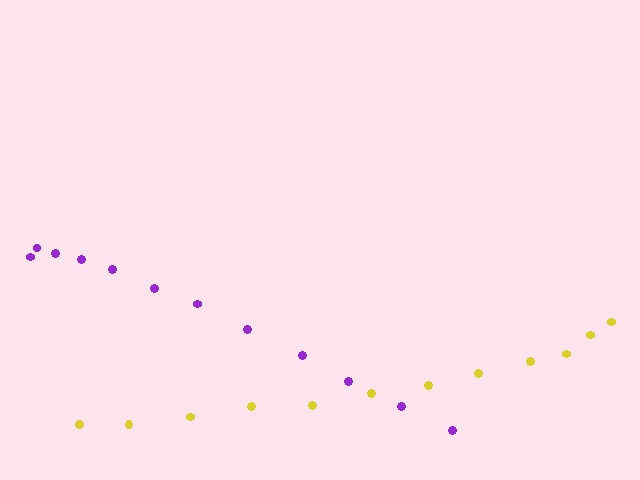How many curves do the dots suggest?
There are 2 distinct paths.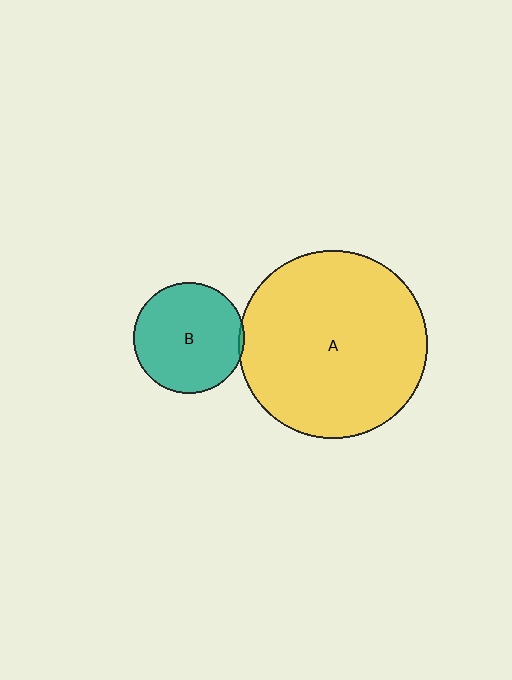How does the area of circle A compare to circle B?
Approximately 2.9 times.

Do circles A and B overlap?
Yes.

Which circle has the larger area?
Circle A (yellow).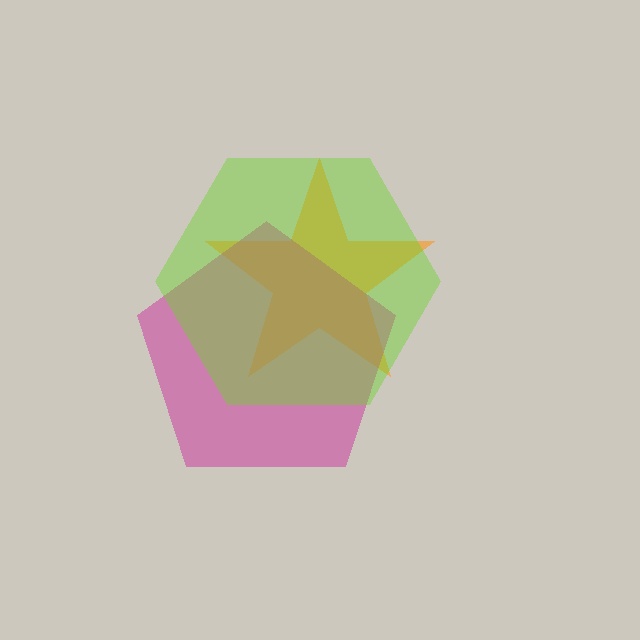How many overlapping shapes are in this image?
There are 3 overlapping shapes in the image.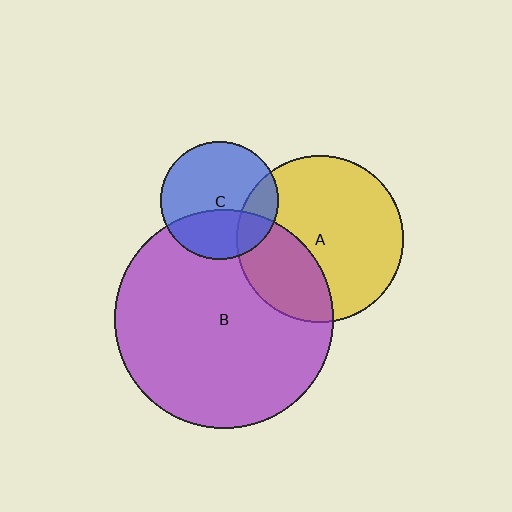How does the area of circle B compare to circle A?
Approximately 1.7 times.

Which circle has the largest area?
Circle B (purple).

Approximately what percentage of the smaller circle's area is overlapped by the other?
Approximately 30%.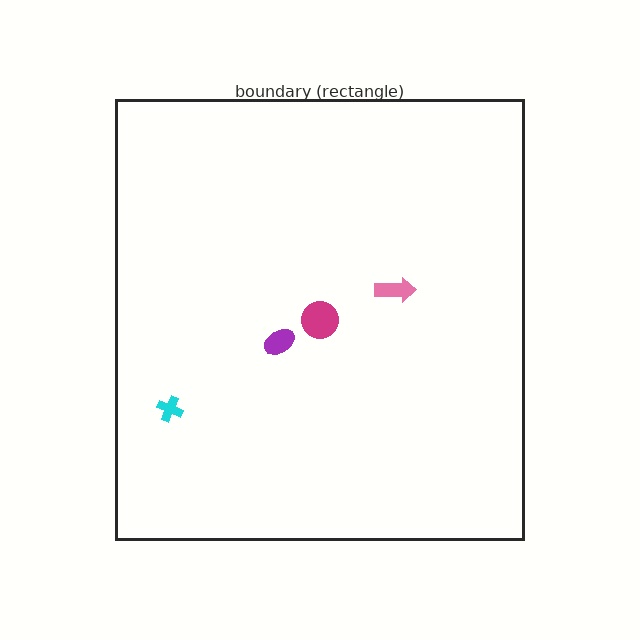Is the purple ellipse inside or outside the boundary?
Inside.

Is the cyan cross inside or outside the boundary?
Inside.